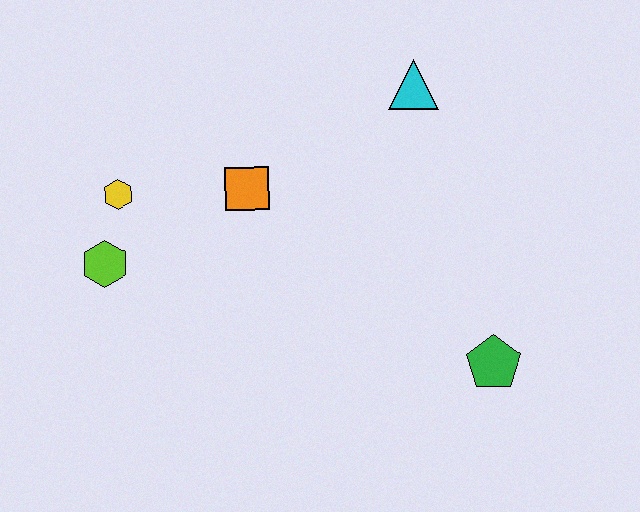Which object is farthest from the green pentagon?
The yellow hexagon is farthest from the green pentagon.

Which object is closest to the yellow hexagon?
The lime hexagon is closest to the yellow hexagon.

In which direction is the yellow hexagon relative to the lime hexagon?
The yellow hexagon is above the lime hexagon.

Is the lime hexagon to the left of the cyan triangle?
Yes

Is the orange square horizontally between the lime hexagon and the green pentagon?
Yes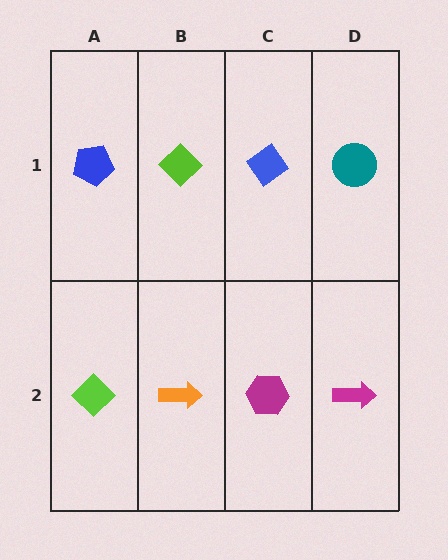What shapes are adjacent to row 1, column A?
A lime diamond (row 2, column A), a lime diamond (row 1, column B).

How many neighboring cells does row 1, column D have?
2.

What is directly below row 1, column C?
A magenta hexagon.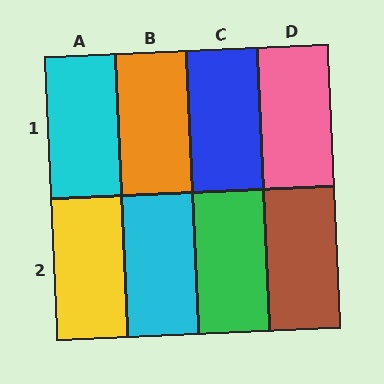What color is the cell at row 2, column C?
Green.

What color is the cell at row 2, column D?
Brown.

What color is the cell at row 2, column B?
Cyan.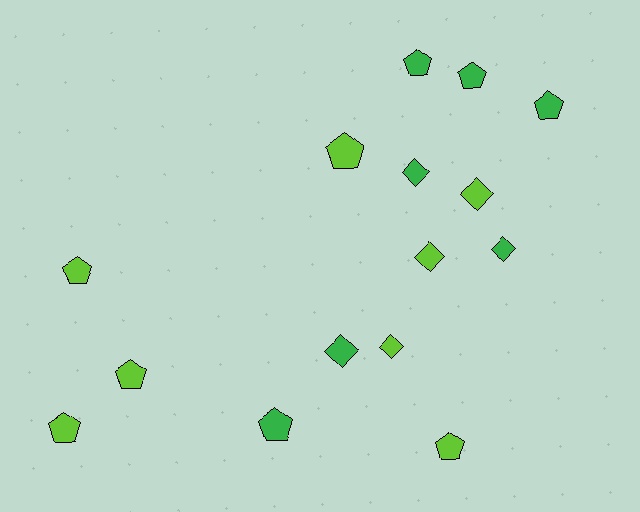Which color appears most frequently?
Lime, with 8 objects.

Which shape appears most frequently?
Pentagon, with 9 objects.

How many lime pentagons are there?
There are 5 lime pentagons.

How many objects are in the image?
There are 15 objects.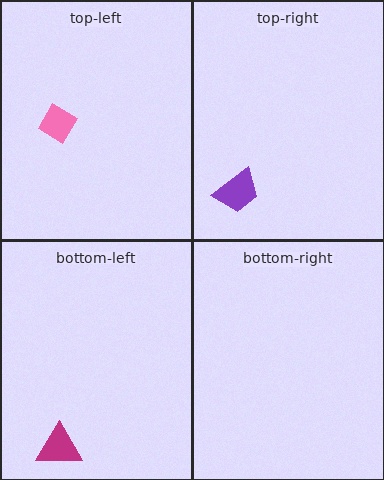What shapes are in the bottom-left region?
The magenta triangle.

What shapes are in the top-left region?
The pink diamond.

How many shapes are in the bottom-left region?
1.